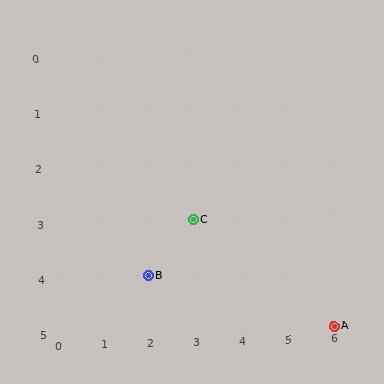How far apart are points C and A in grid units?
Points C and A are 3 columns and 2 rows apart (about 3.6 grid units diagonally).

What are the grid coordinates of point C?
Point C is at grid coordinates (3, 3).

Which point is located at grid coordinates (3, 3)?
Point C is at (3, 3).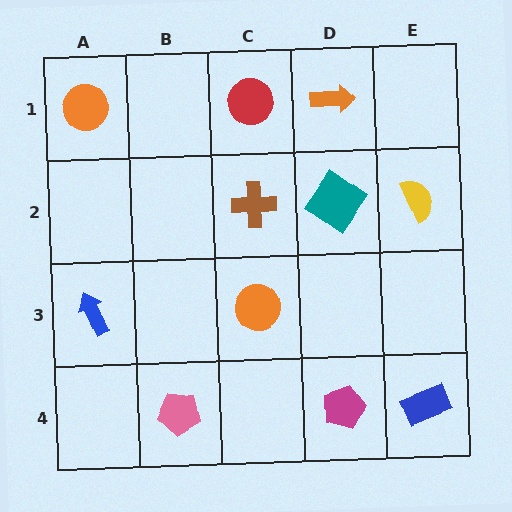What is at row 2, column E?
A yellow semicircle.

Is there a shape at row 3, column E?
No, that cell is empty.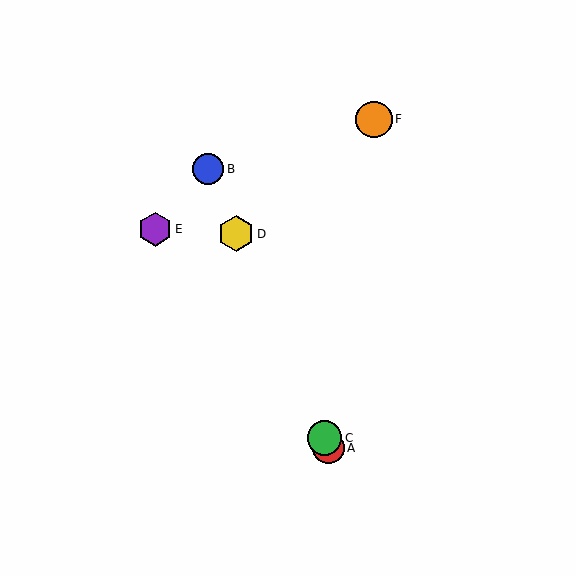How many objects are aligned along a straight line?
4 objects (A, B, C, D) are aligned along a straight line.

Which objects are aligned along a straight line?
Objects A, B, C, D are aligned along a straight line.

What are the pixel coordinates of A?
Object A is at (329, 448).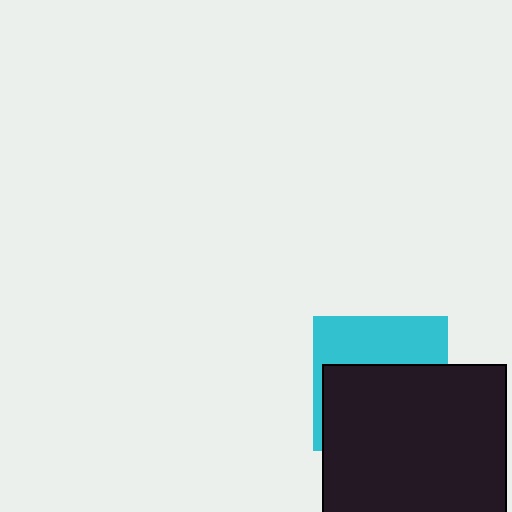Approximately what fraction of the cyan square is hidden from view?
Roughly 61% of the cyan square is hidden behind the black square.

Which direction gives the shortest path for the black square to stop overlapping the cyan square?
Moving down gives the shortest separation.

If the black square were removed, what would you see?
You would see the complete cyan square.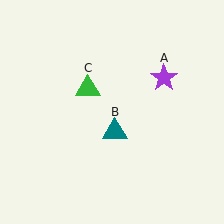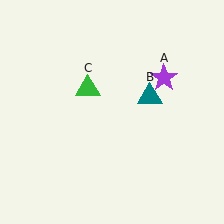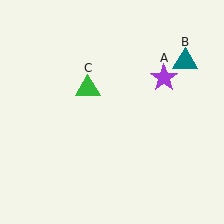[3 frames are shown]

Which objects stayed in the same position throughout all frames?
Purple star (object A) and green triangle (object C) remained stationary.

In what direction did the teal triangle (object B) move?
The teal triangle (object B) moved up and to the right.